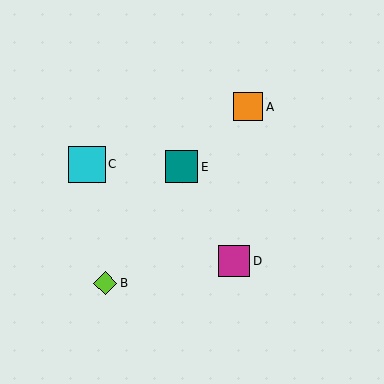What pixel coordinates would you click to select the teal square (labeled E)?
Click at (182, 167) to select the teal square E.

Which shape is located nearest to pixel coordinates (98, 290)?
The lime diamond (labeled B) at (105, 283) is nearest to that location.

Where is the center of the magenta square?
The center of the magenta square is at (234, 261).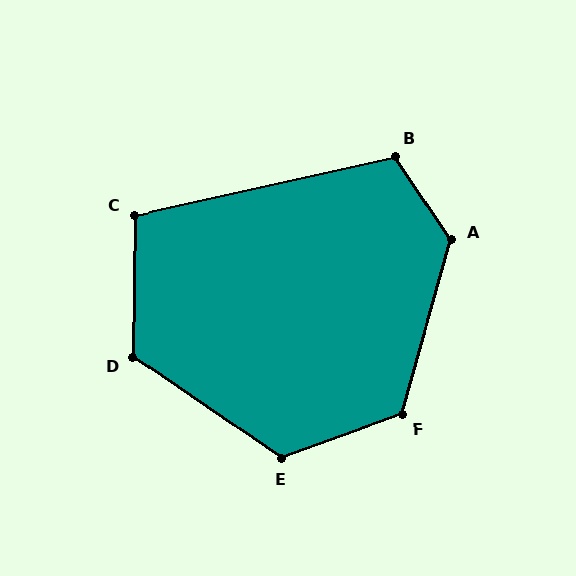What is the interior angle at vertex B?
Approximately 111 degrees (obtuse).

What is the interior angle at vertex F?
Approximately 126 degrees (obtuse).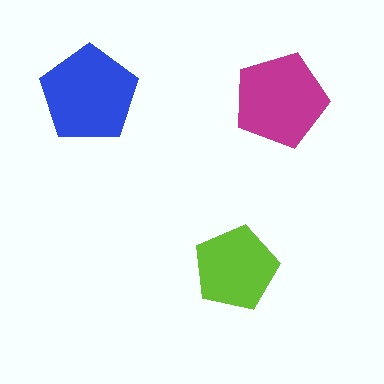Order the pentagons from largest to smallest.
the blue one, the magenta one, the lime one.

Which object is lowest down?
The lime pentagon is bottommost.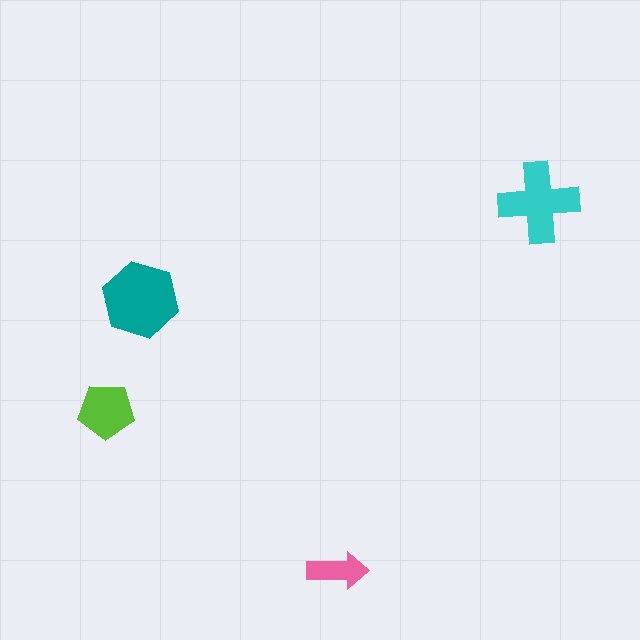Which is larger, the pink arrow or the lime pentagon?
The lime pentagon.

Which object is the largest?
The teal hexagon.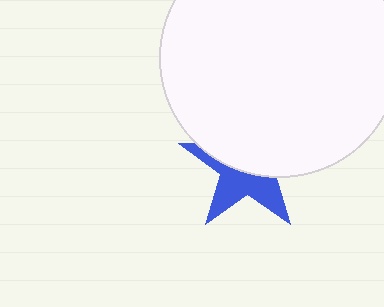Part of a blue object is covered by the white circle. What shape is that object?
It is a star.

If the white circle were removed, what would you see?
You would see the complete blue star.